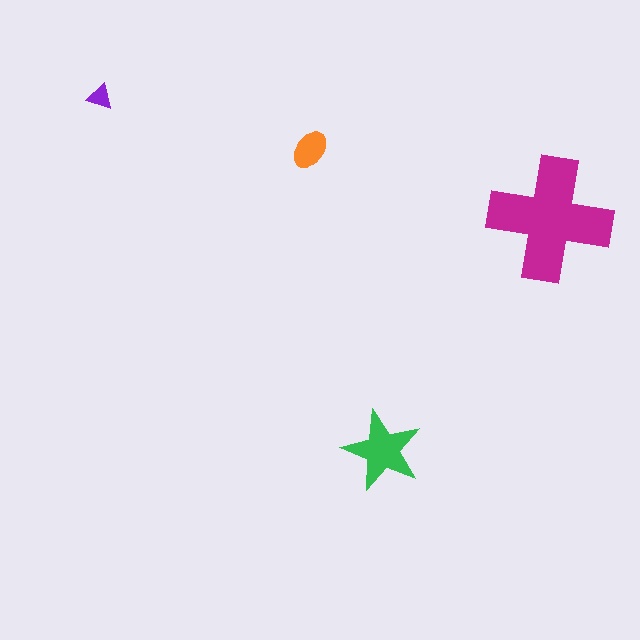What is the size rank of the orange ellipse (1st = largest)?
3rd.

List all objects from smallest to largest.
The purple triangle, the orange ellipse, the green star, the magenta cross.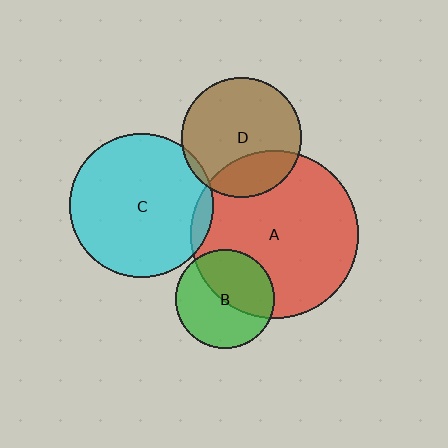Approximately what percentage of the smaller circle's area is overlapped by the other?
Approximately 5%.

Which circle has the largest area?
Circle A (red).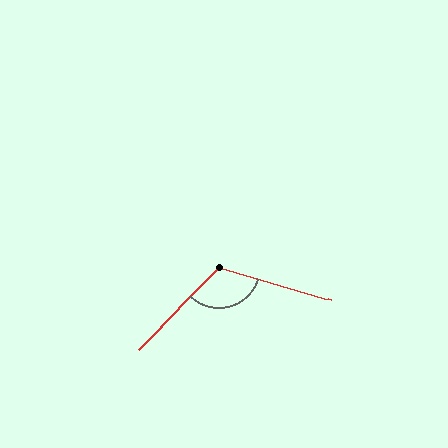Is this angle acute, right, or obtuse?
It is obtuse.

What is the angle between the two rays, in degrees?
Approximately 118 degrees.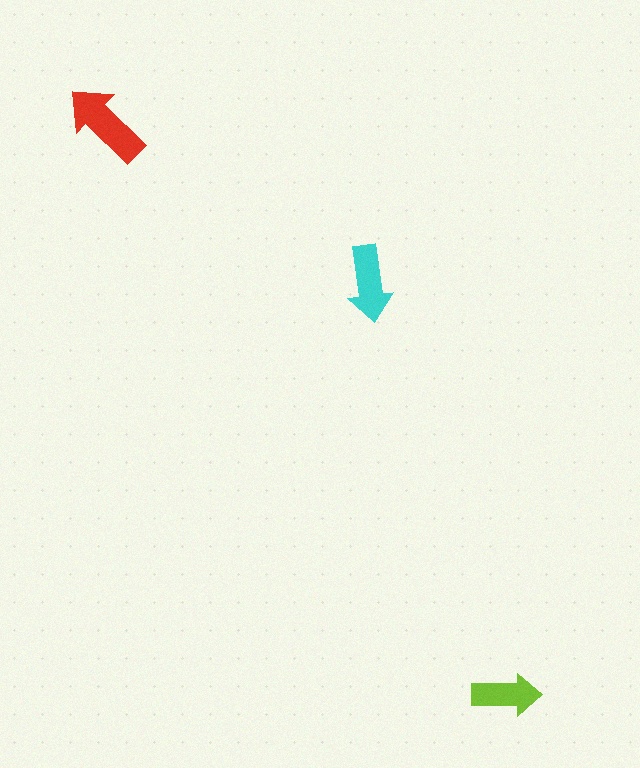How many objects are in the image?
There are 3 objects in the image.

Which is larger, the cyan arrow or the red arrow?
The red one.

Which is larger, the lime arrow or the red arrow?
The red one.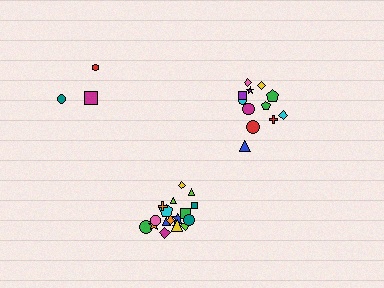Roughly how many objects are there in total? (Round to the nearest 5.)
Roughly 35 objects in total.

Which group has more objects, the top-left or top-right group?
The top-right group.